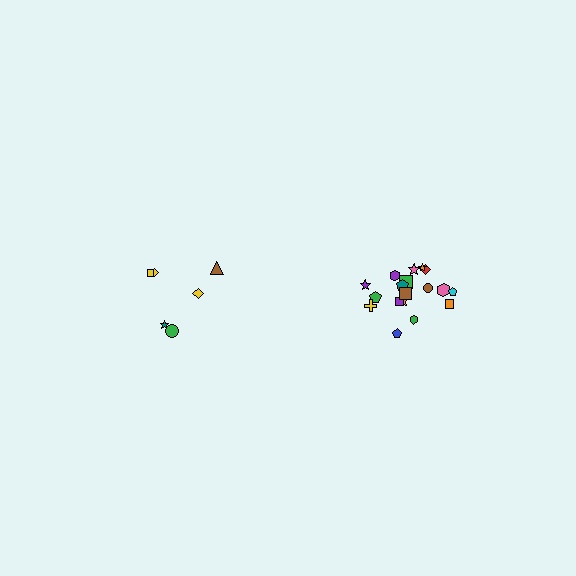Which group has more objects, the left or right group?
The right group.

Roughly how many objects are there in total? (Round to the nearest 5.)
Roughly 25 objects in total.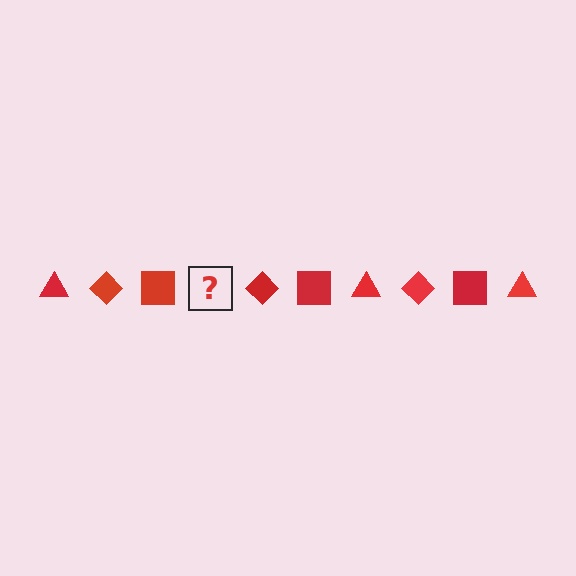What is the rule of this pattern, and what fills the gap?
The rule is that the pattern cycles through triangle, diamond, square shapes in red. The gap should be filled with a red triangle.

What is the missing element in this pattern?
The missing element is a red triangle.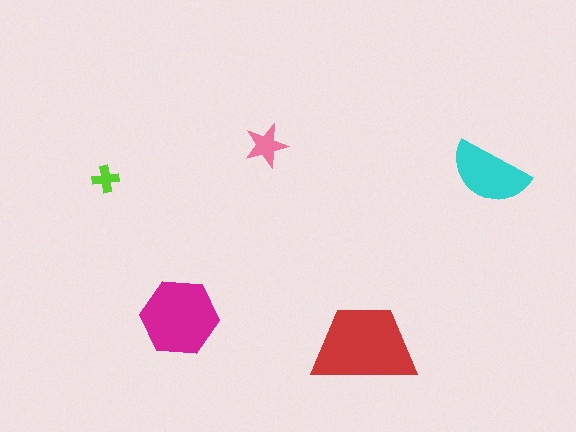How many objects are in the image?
There are 5 objects in the image.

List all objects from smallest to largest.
The lime cross, the pink star, the cyan semicircle, the magenta hexagon, the red trapezoid.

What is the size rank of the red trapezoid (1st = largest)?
1st.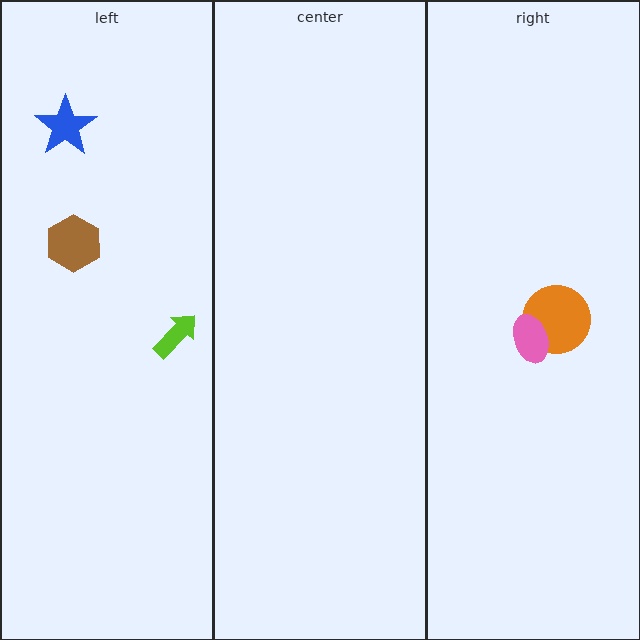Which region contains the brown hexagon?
The left region.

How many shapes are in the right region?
2.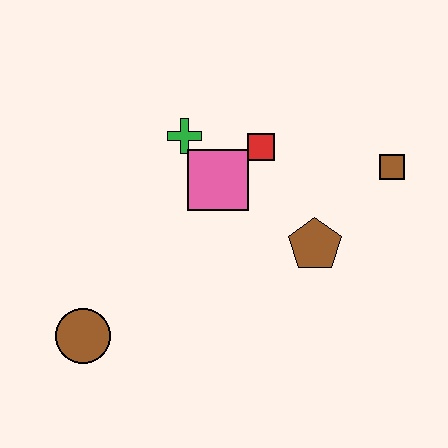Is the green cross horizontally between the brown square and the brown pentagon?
No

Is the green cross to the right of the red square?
No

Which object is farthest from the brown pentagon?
The brown circle is farthest from the brown pentagon.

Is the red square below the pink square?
No